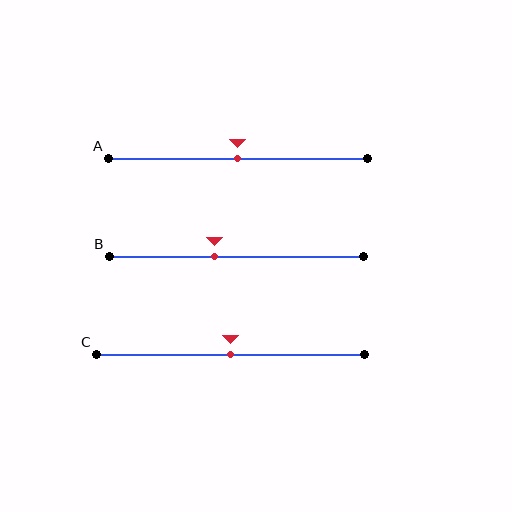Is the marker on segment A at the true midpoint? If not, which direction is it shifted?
Yes, the marker on segment A is at the true midpoint.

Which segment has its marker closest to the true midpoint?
Segment A has its marker closest to the true midpoint.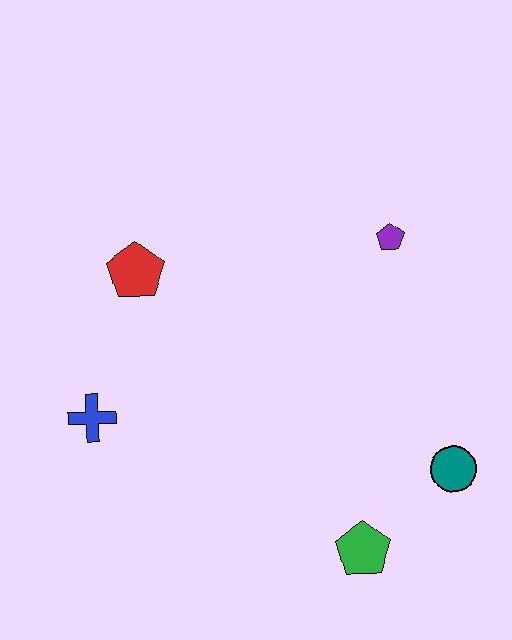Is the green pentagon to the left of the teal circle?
Yes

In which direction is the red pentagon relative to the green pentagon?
The red pentagon is above the green pentagon.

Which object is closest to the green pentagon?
The teal circle is closest to the green pentagon.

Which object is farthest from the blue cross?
The teal circle is farthest from the blue cross.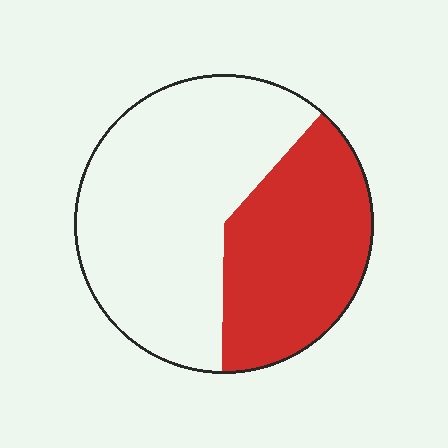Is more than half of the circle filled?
No.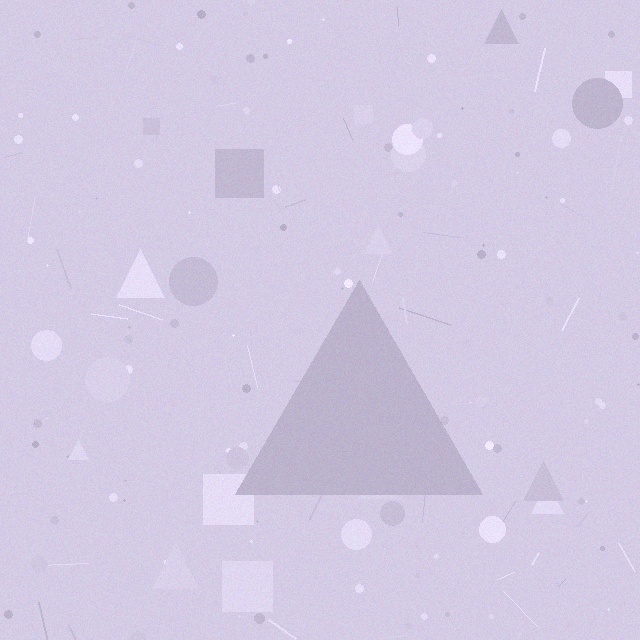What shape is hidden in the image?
A triangle is hidden in the image.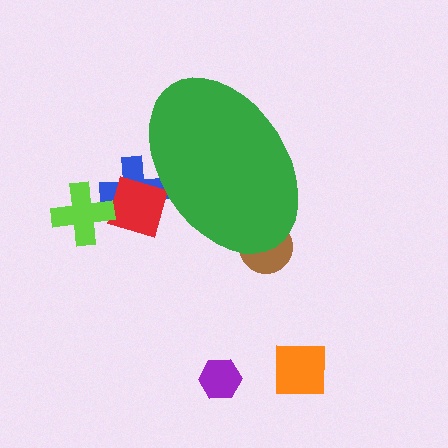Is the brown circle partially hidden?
Yes, the brown circle is partially hidden behind the green ellipse.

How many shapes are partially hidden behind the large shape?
3 shapes are partially hidden.